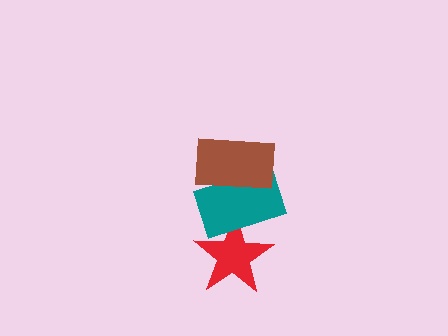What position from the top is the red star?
The red star is 3rd from the top.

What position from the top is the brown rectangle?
The brown rectangle is 1st from the top.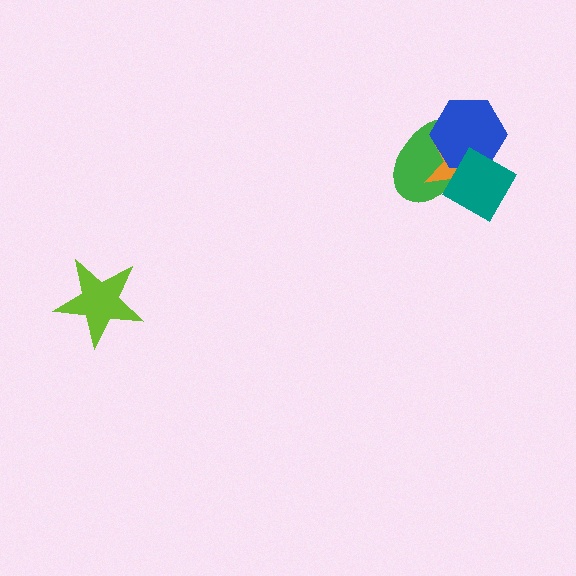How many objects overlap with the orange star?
3 objects overlap with the orange star.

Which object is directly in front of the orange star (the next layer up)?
The blue hexagon is directly in front of the orange star.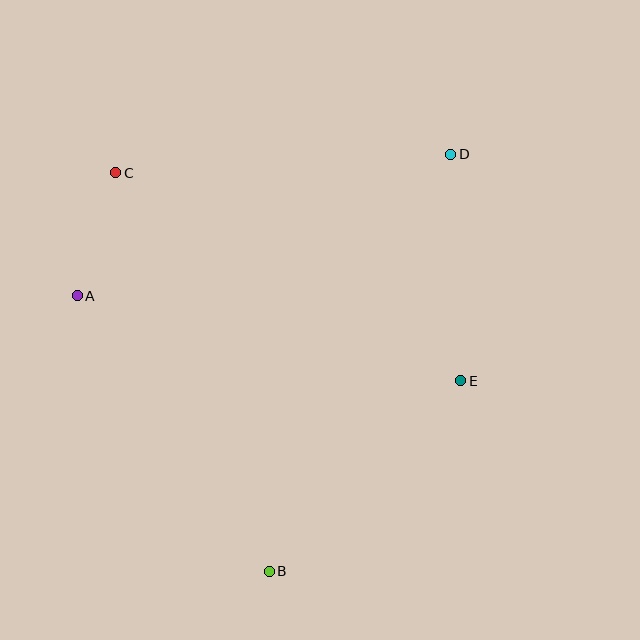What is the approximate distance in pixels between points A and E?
The distance between A and E is approximately 393 pixels.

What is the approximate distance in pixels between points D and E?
The distance between D and E is approximately 227 pixels.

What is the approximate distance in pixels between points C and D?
The distance between C and D is approximately 336 pixels.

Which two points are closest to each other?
Points A and C are closest to each other.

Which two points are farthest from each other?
Points B and D are farthest from each other.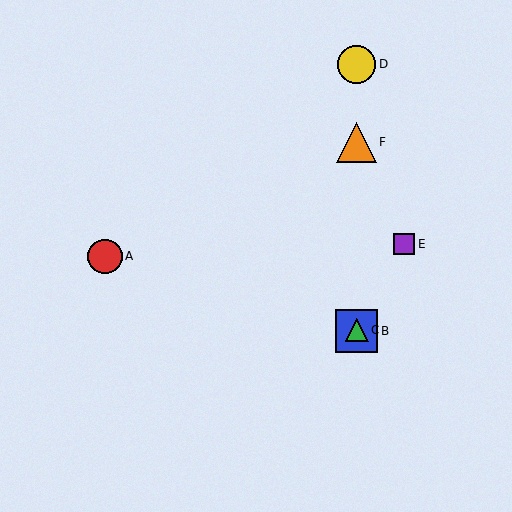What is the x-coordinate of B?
Object B is at x≈357.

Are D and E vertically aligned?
No, D is at x≈357 and E is at x≈404.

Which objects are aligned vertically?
Objects B, C, D, F are aligned vertically.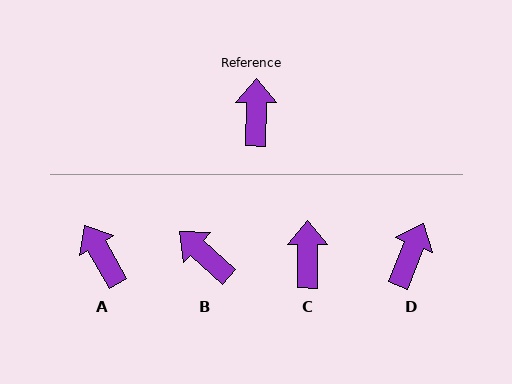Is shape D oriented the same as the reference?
No, it is off by about 21 degrees.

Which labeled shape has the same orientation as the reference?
C.